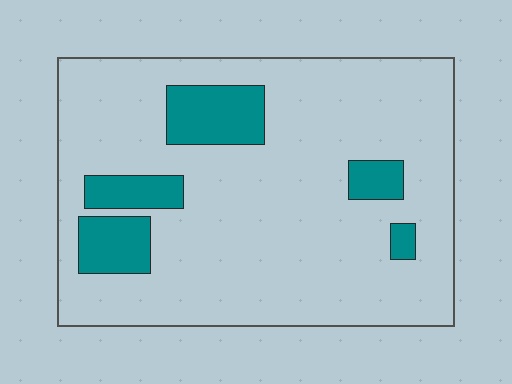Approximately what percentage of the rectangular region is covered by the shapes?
Approximately 15%.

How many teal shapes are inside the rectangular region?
5.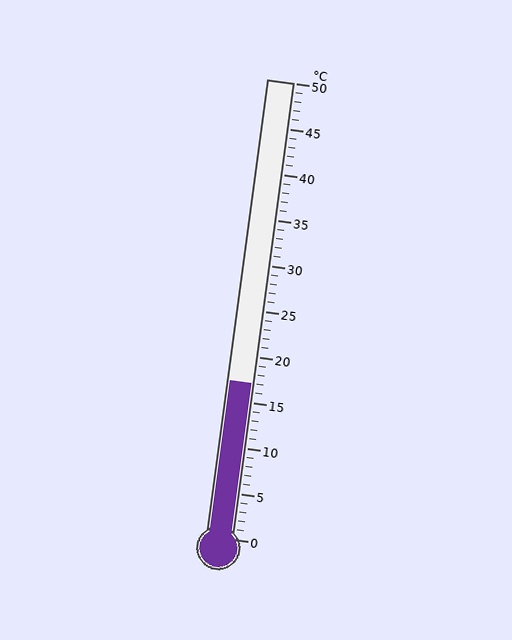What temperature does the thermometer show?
The thermometer shows approximately 17°C.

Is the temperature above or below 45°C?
The temperature is below 45°C.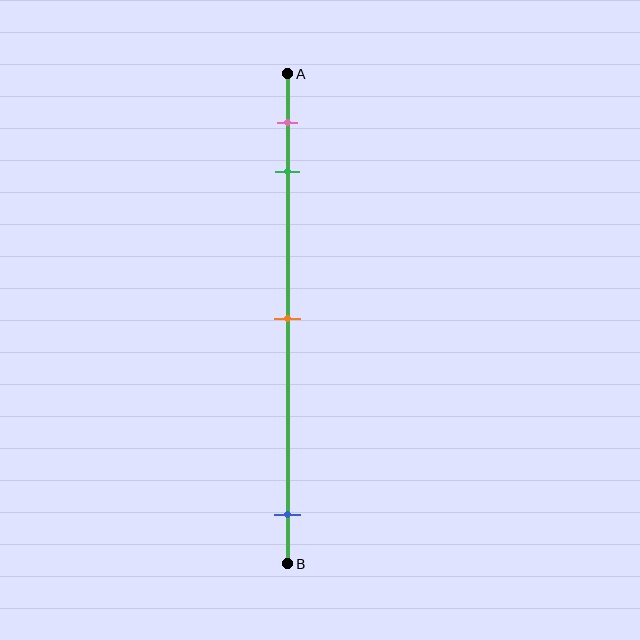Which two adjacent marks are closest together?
The pink and green marks are the closest adjacent pair.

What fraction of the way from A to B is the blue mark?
The blue mark is approximately 90% (0.9) of the way from A to B.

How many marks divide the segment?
There are 4 marks dividing the segment.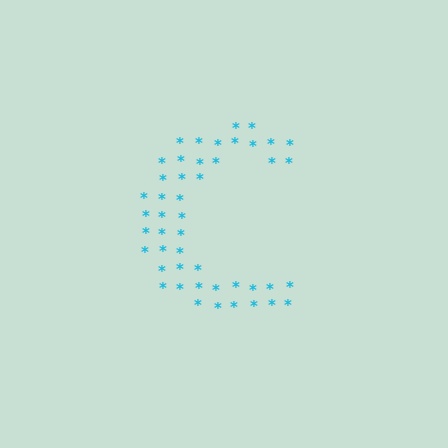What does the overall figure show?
The overall figure shows the letter C.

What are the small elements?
The small elements are asterisks.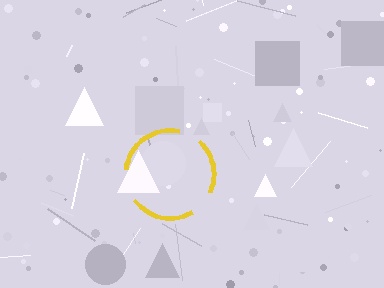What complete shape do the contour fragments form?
The contour fragments form a circle.